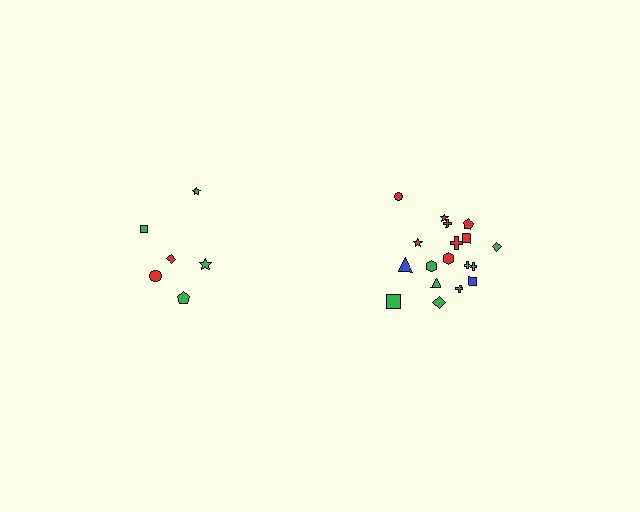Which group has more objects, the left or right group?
The right group.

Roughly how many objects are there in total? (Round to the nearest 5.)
Roughly 25 objects in total.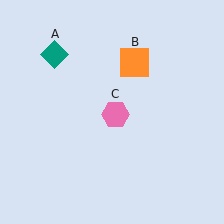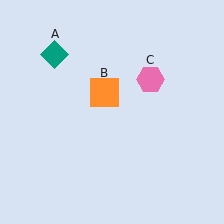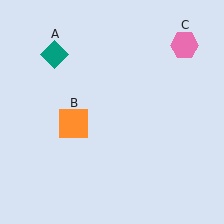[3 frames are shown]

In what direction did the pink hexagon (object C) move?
The pink hexagon (object C) moved up and to the right.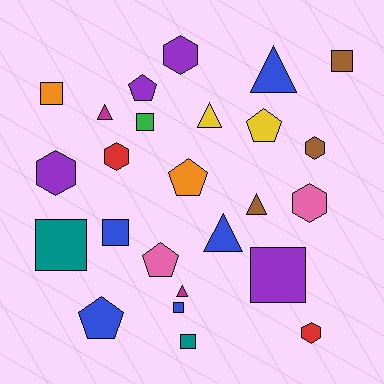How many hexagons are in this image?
There are 6 hexagons.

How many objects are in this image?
There are 25 objects.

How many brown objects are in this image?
There are 3 brown objects.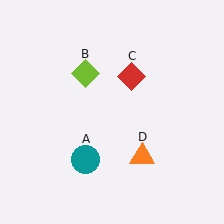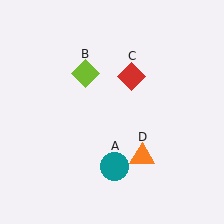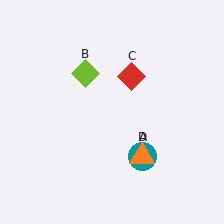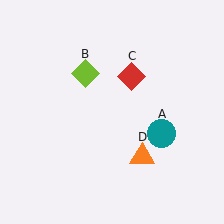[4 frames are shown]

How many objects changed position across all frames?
1 object changed position: teal circle (object A).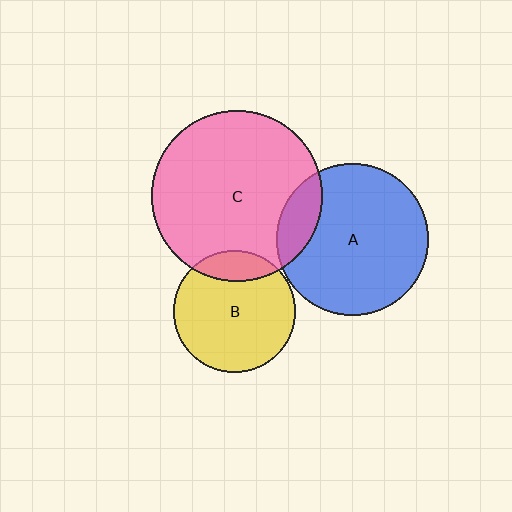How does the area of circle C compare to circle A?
Approximately 1.3 times.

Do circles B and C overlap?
Yes.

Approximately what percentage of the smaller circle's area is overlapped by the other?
Approximately 15%.